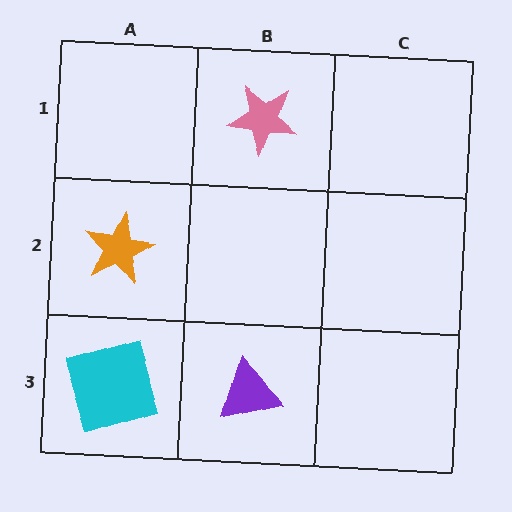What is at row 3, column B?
A purple triangle.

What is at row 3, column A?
A cyan square.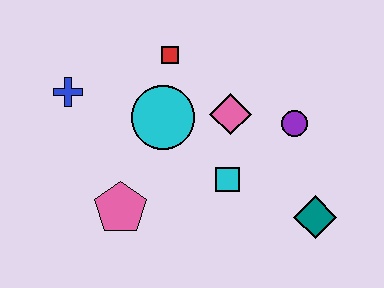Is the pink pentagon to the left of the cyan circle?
Yes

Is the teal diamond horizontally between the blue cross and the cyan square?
No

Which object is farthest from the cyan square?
The blue cross is farthest from the cyan square.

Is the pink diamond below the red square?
Yes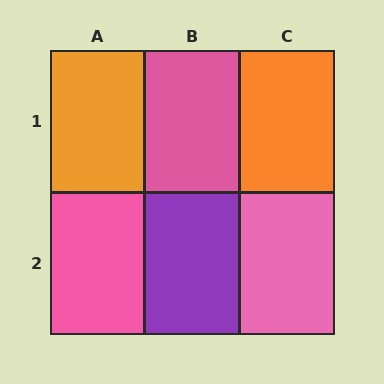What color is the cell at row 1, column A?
Orange.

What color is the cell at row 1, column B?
Pink.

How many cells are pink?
3 cells are pink.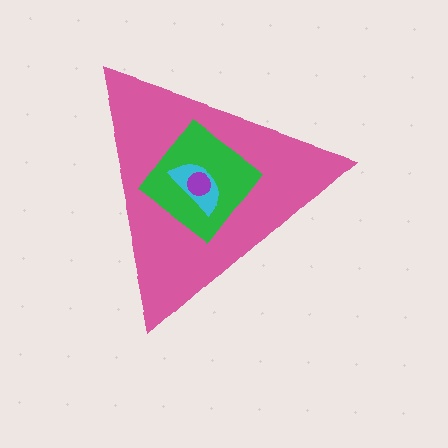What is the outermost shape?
The pink triangle.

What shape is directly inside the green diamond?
The cyan semicircle.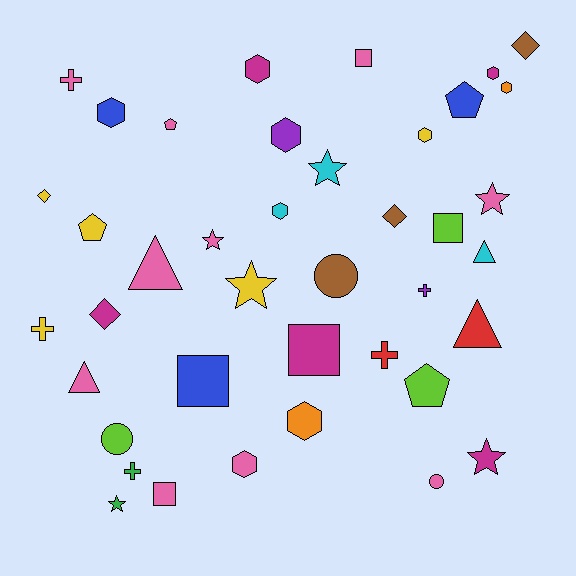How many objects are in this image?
There are 40 objects.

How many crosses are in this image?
There are 5 crosses.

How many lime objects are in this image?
There are 3 lime objects.